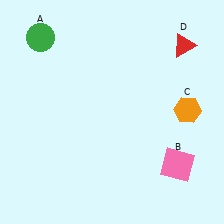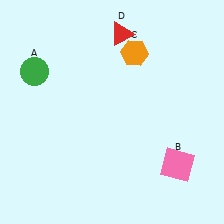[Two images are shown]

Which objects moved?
The objects that moved are: the green circle (A), the orange hexagon (C), the red triangle (D).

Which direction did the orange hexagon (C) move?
The orange hexagon (C) moved up.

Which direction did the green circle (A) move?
The green circle (A) moved down.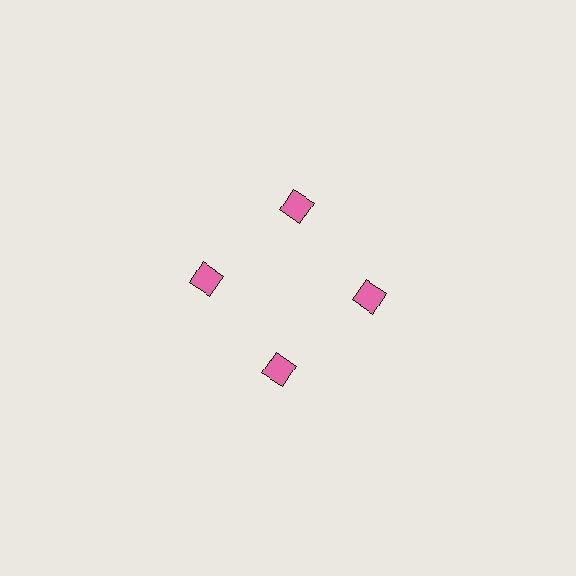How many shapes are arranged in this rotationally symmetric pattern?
There are 4 shapes, arranged in 4 groups of 1.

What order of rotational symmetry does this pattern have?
This pattern has 4-fold rotational symmetry.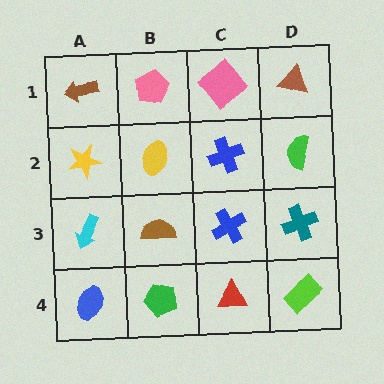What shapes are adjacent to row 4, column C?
A blue cross (row 3, column C), a green pentagon (row 4, column B), a lime rectangle (row 4, column D).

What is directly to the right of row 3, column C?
A teal cross.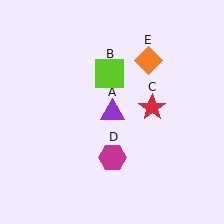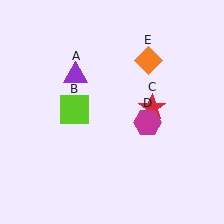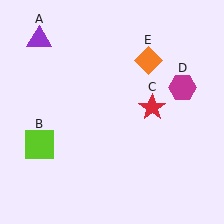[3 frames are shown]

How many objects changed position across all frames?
3 objects changed position: purple triangle (object A), lime square (object B), magenta hexagon (object D).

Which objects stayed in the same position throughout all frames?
Red star (object C) and orange diamond (object E) remained stationary.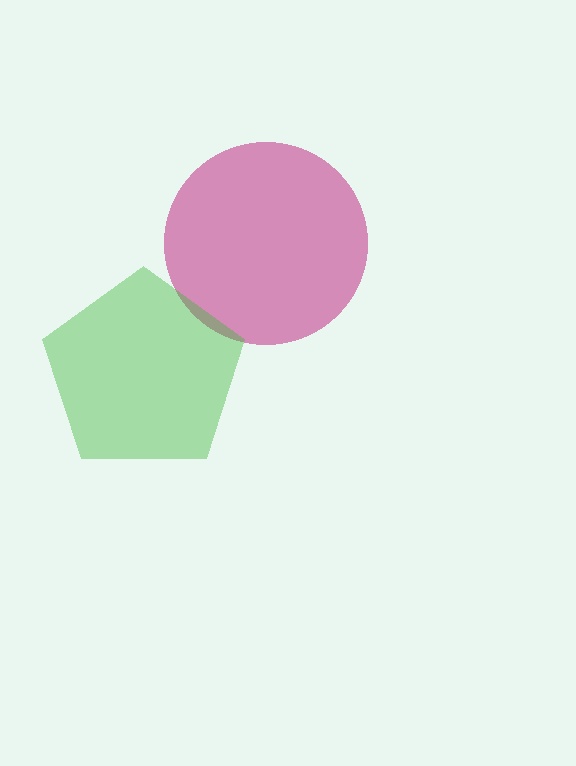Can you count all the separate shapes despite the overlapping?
Yes, there are 2 separate shapes.